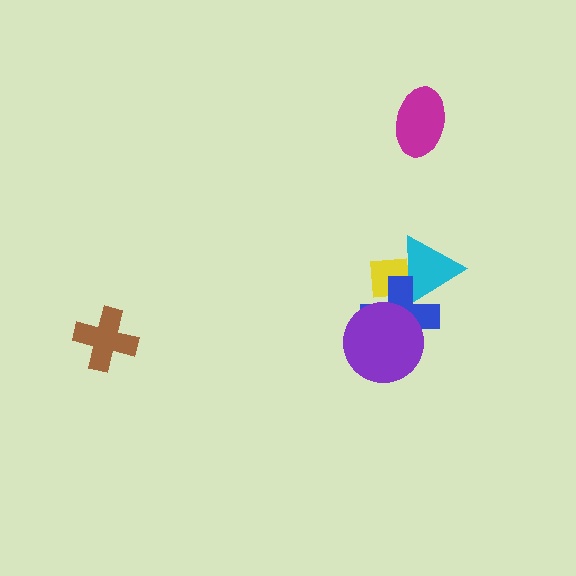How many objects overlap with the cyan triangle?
2 objects overlap with the cyan triangle.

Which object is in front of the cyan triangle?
The blue cross is in front of the cyan triangle.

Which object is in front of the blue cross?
The purple circle is in front of the blue cross.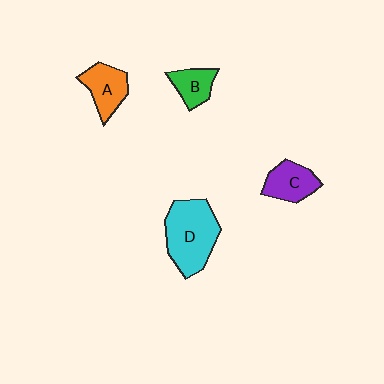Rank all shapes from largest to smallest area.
From largest to smallest: D (cyan), A (orange), C (purple), B (green).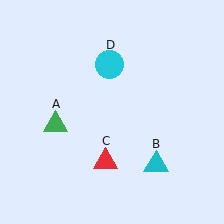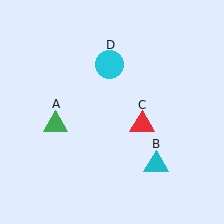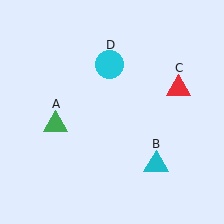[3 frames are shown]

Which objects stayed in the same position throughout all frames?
Green triangle (object A) and cyan triangle (object B) and cyan circle (object D) remained stationary.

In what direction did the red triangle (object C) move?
The red triangle (object C) moved up and to the right.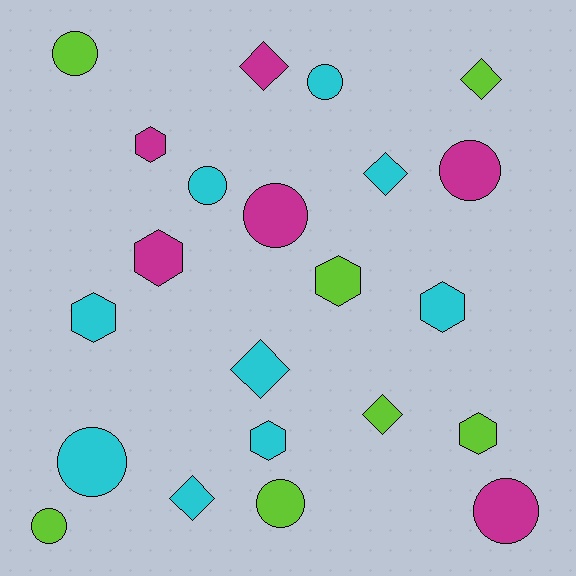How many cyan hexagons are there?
There are 3 cyan hexagons.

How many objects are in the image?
There are 22 objects.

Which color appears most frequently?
Cyan, with 9 objects.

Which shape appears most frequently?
Circle, with 9 objects.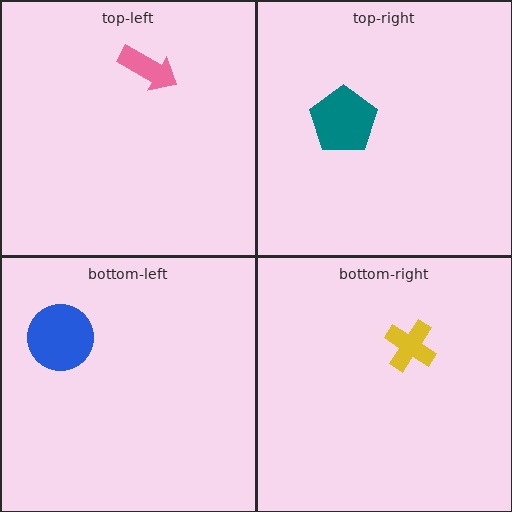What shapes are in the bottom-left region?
The blue circle.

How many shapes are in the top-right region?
1.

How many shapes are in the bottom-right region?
1.